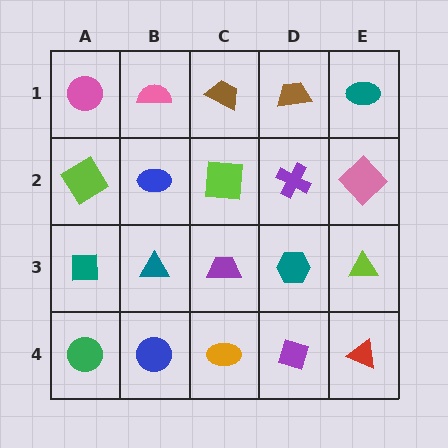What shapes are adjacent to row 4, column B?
A teal triangle (row 3, column B), a green circle (row 4, column A), an orange ellipse (row 4, column C).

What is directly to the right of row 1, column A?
A pink semicircle.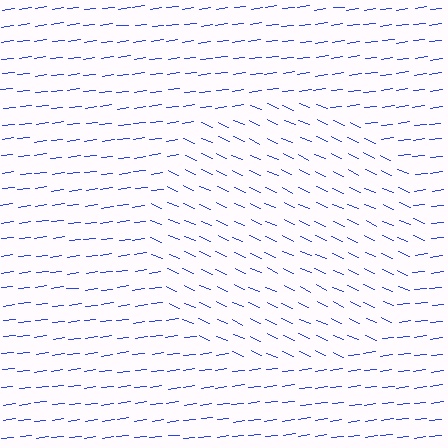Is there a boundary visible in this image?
Yes, there is a texture boundary formed by a change in line orientation.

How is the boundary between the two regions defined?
The boundary is defined purely by a change in line orientation (approximately 31 degrees difference). All lines are the same color and thickness.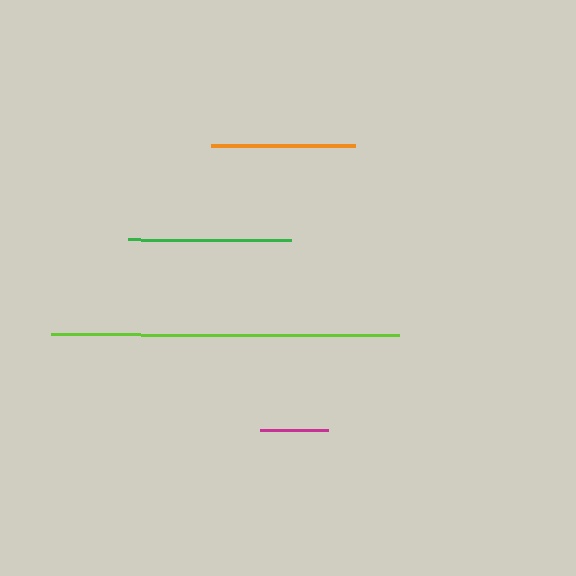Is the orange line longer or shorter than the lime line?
The lime line is longer than the orange line.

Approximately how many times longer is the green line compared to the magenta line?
The green line is approximately 2.4 times the length of the magenta line.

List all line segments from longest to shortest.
From longest to shortest: lime, green, orange, magenta.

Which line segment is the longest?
The lime line is the longest at approximately 348 pixels.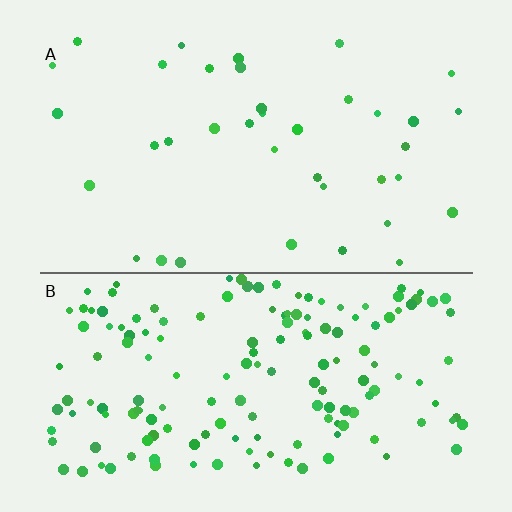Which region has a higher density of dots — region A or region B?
B (the bottom).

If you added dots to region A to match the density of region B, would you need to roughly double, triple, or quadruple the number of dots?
Approximately quadruple.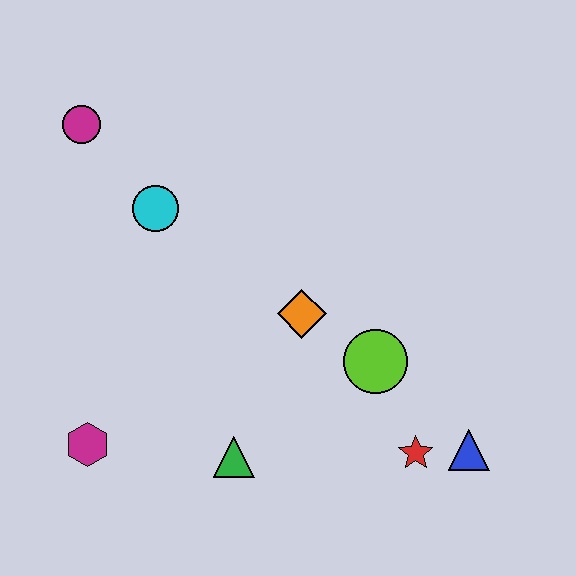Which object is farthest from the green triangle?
The magenta circle is farthest from the green triangle.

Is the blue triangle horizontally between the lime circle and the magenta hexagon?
No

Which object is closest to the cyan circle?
The magenta circle is closest to the cyan circle.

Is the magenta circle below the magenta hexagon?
No